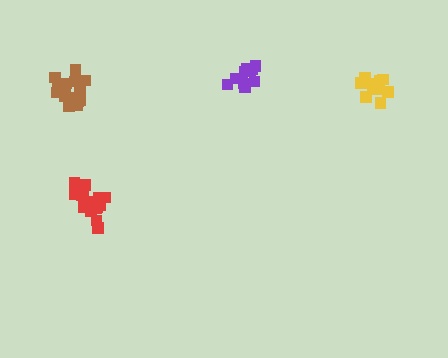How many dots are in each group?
Group 1: 14 dots, Group 2: 14 dots, Group 3: 18 dots, Group 4: 18 dots (64 total).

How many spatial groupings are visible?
There are 4 spatial groupings.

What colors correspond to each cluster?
The clusters are colored: yellow, purple, brown, red.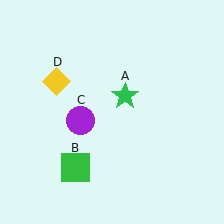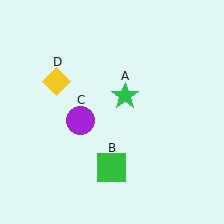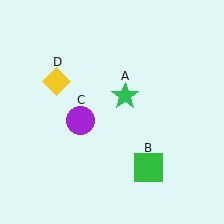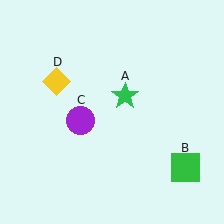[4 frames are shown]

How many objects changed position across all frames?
1 object changed position: green square (object B).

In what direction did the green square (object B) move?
The green square (object B) moved right.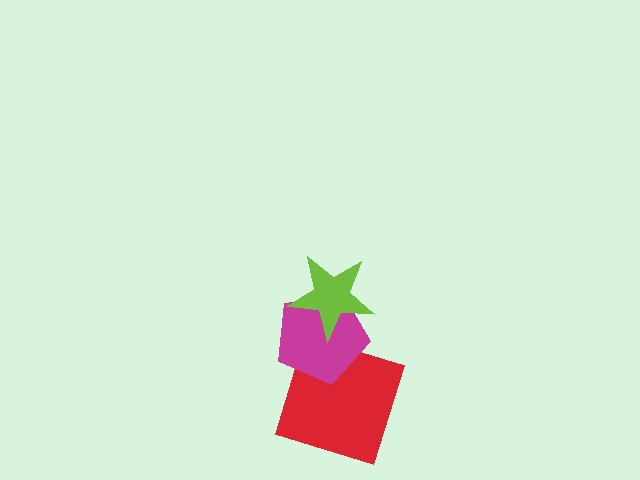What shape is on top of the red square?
The magenta pentagon is on top of the red square.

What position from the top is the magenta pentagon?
The magenta pentagon is 2nd from the top.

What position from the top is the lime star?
The lime star is 1st from the top.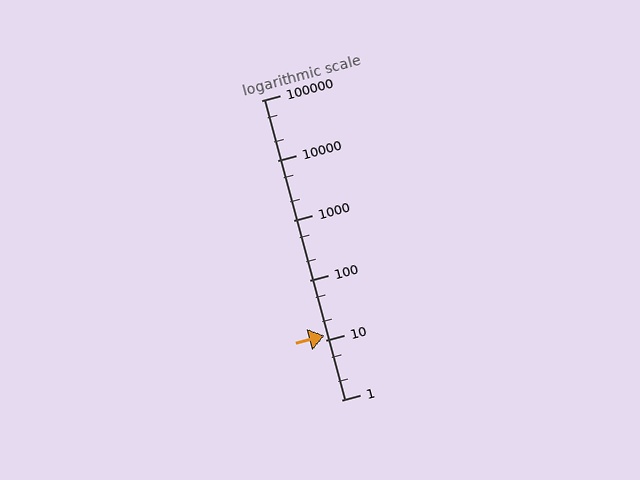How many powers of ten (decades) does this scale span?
The scale spans 5 decades, from 1 to 100000.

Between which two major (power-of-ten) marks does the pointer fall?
The pointer is between 10 and 100.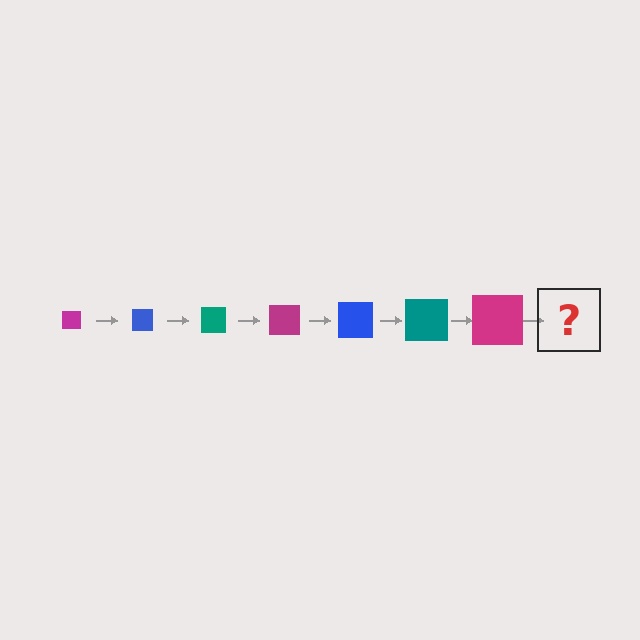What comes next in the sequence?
The next element should be a blue square, larger than the previous one.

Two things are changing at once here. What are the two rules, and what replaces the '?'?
The two rules are that the square grows larger each step and the color cycles through magenta, blue, and teal. The '?' should be a blue square, larger than the previous one.